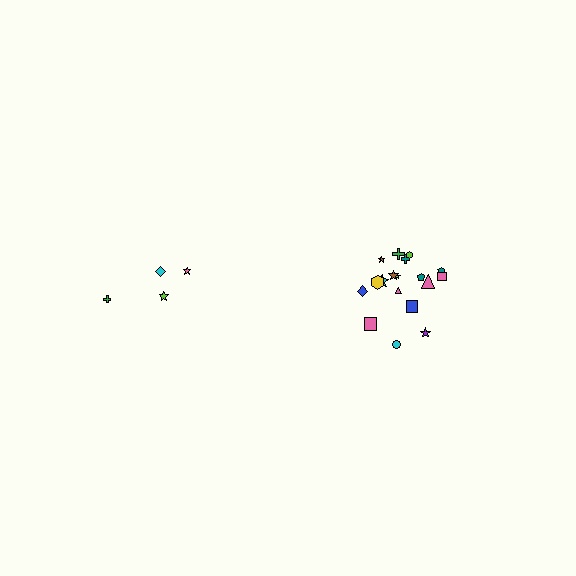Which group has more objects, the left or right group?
The right group.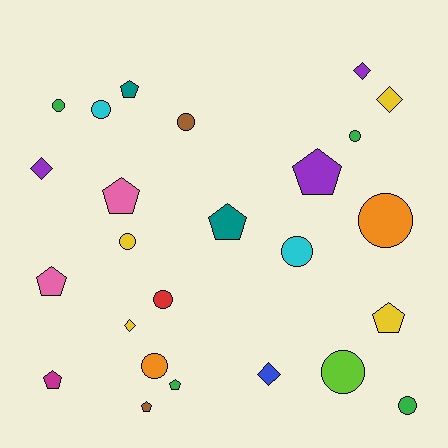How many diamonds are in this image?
There are 5 diamonds.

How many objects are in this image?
There are 25 objects.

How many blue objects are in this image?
There is 1 blue object.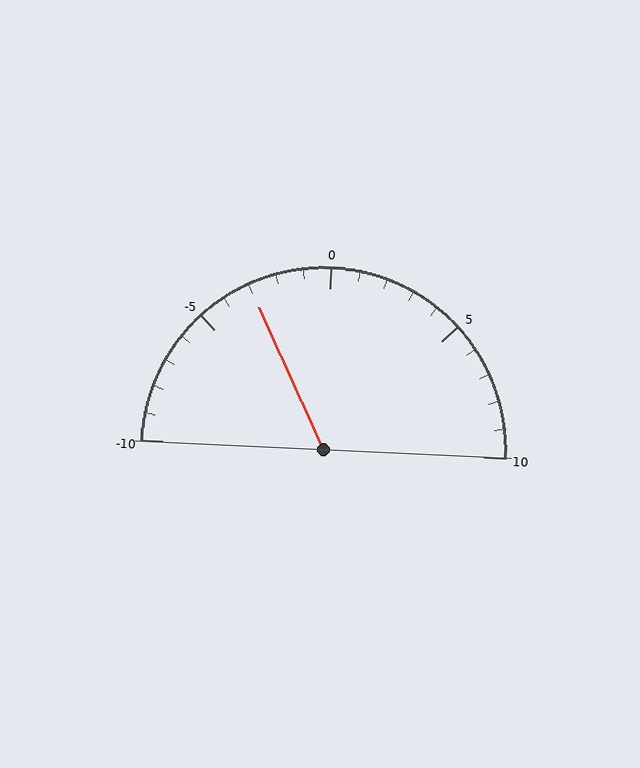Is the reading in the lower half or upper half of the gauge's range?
The reading is in the lower half of the range (-10 to 10).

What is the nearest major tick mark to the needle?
The nearest major tick mark is -5.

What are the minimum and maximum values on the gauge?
The gauge ranges from -10 to 10.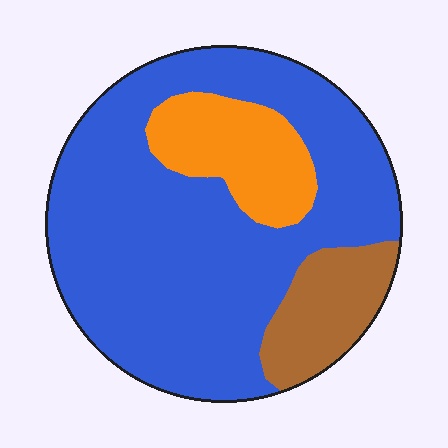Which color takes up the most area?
Blue, at roughly 70%.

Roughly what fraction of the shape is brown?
Brown covers roughly 15% of the shape.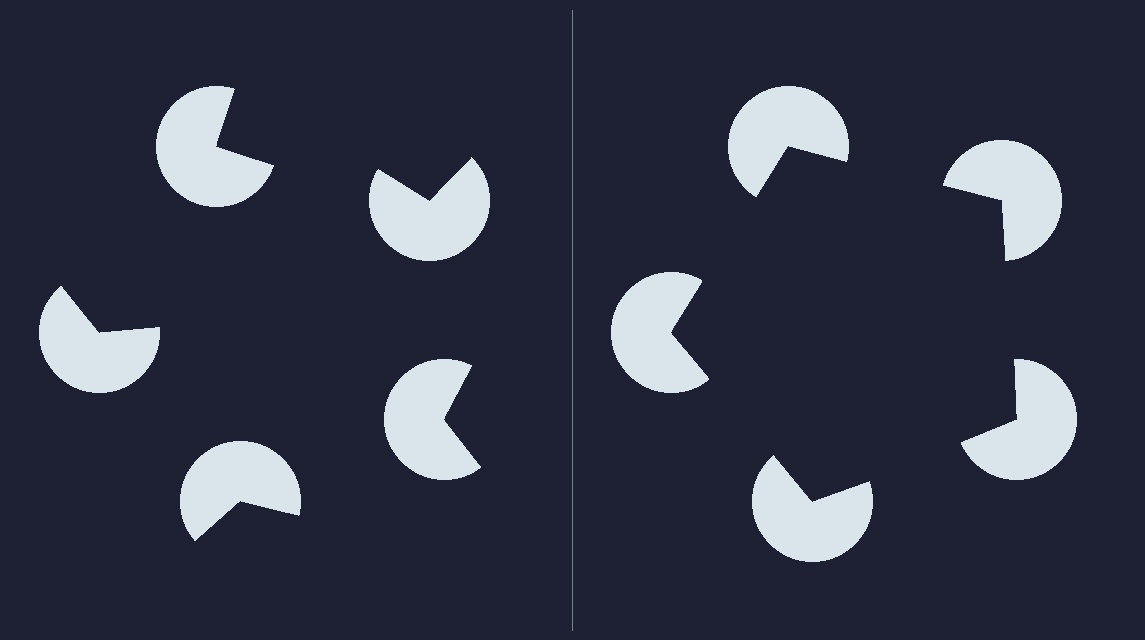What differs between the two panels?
The pac-man discs are positioned identically on both sides; only the wedge orientations differ. On the right they align to a pentagon; on the left they are misaligned.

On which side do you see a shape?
An illusory pentagon appears on the right side. On the left side the wedge cuts are rotated, so no coherent shape forms.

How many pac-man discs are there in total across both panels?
10 — 5 on each side.